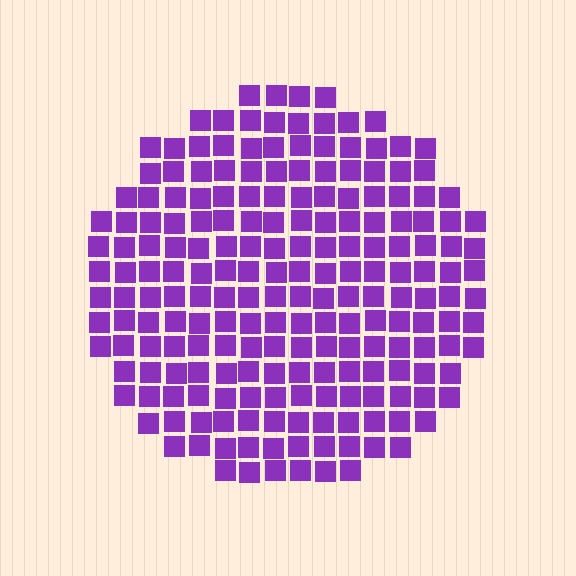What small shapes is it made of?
It is made of small squares.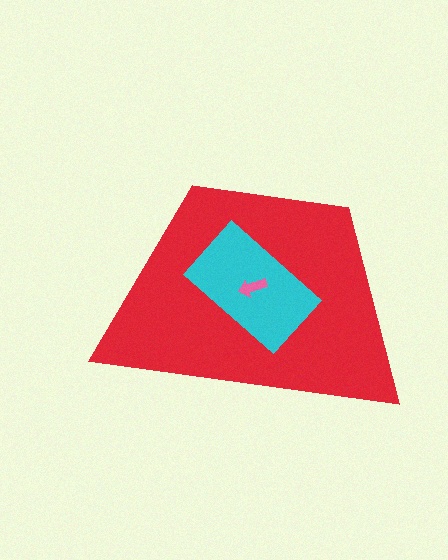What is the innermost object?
The pink arrow.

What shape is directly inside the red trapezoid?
The cyan rectangle.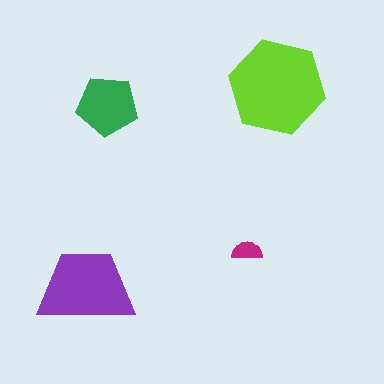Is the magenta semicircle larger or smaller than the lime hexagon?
Smaller.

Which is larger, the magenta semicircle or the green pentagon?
The green pentagon.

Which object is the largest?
The lime hexagon.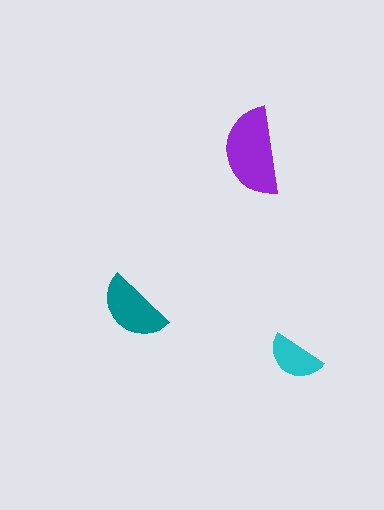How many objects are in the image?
There are 3 objects in the image.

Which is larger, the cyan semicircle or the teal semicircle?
The teal one.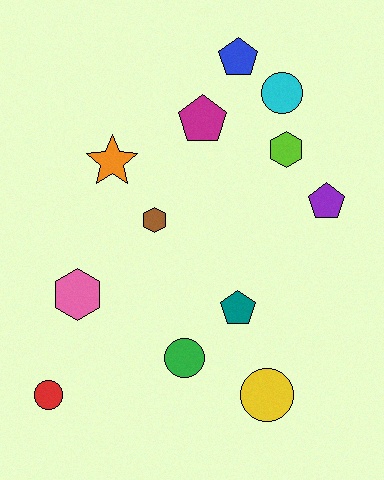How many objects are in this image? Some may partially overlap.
There are 12 objects.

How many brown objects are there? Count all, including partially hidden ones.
There is 1 brown object.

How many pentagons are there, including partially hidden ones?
There are 4 pentagons.